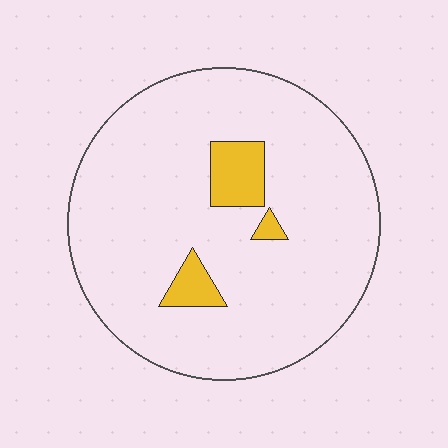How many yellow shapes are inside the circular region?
3.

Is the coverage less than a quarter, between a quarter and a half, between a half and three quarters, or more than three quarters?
Less than a quarter.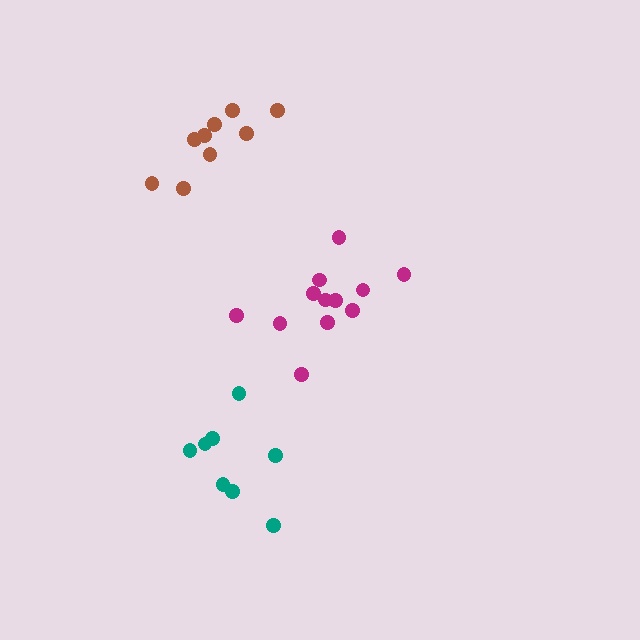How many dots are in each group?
Group 1: 9 dots, Group 2: 8 dots, Group 3: 12 dots (29 total).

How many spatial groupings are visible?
There are 3 spatial groupings.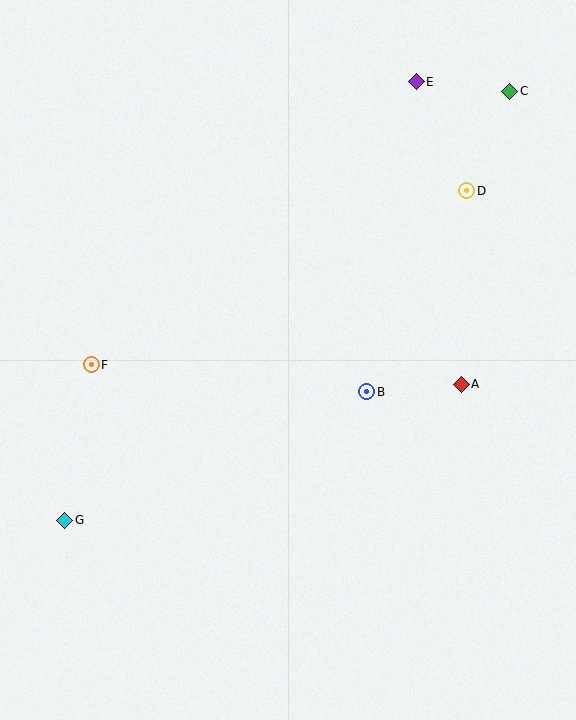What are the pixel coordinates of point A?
Point A is at (461, 384).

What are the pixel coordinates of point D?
Point D is at (467, 191).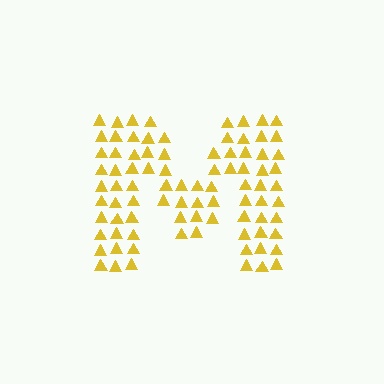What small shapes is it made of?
It is made of small triangles.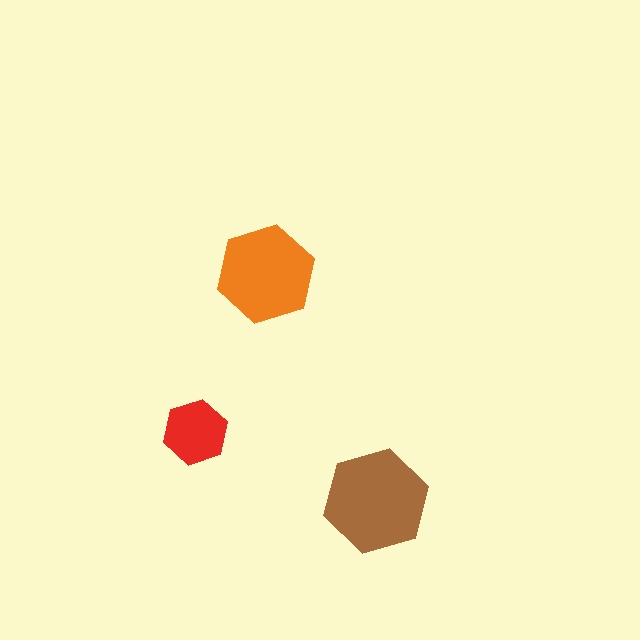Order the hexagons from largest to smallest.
the brown one, the orange one, the red one.